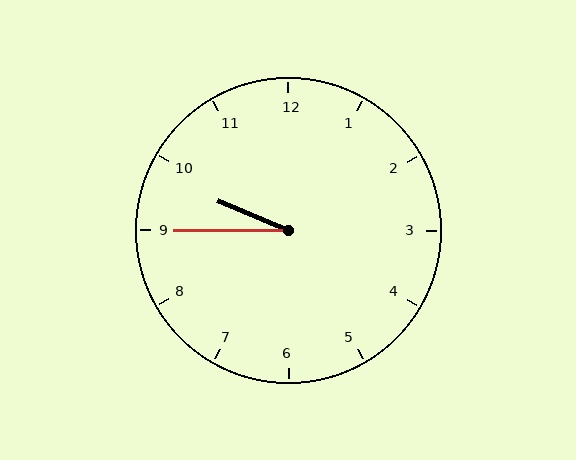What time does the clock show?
9:45.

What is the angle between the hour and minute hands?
Approximately 22 degrees.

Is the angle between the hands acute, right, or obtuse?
It is acute.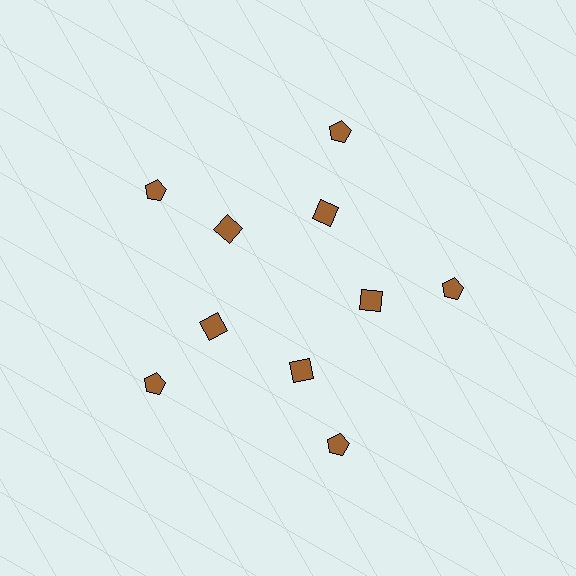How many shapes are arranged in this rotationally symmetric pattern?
There are 10 shapes, arranged in 5 groups of 2.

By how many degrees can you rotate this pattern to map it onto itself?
The pattern maps onto itself every 72 degrees of rotation.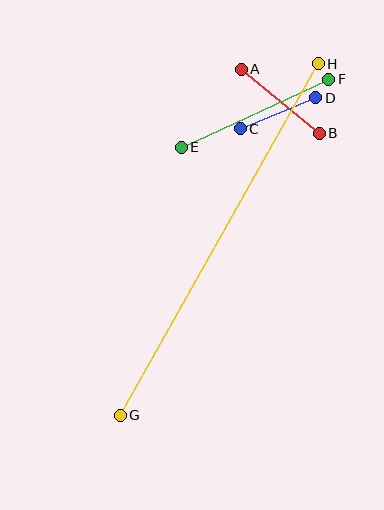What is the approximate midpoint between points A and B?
The midpoint is at approximately (280, 101) pixels.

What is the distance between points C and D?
The distance is approximately 82 pixels.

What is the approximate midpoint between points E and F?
The midpoint is at approximately (255, 113) pixels.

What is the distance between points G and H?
The distance is approximately 404 pixels.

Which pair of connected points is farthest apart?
Points G and H are farthest apart.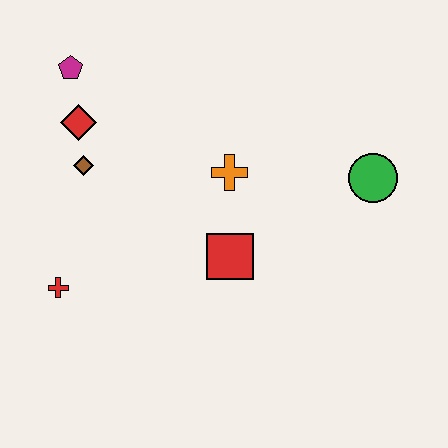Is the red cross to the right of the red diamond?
No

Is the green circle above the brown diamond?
No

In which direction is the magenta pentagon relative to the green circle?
The magenta pentagon is to the left of the green circle.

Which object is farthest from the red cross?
The green circle is farthest from the red cross.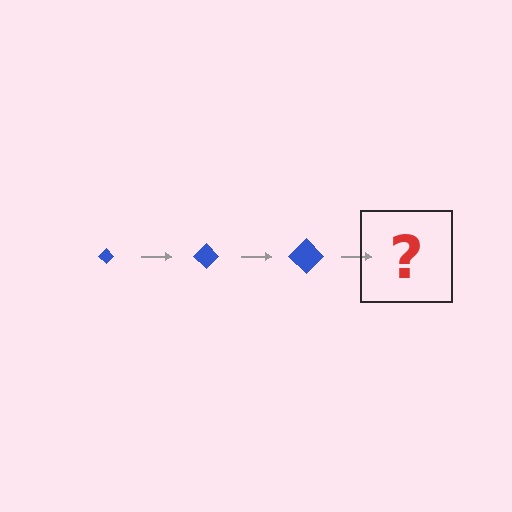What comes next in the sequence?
The next element should be a blue diamond, larger than the previous one.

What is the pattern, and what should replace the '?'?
The pattern is that the diamond gets progressively larger each step. The '?' should be a blue diamond, larger than the previous one.